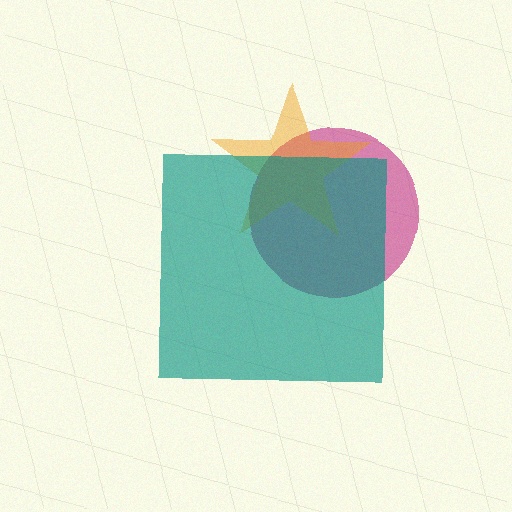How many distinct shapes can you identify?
There are 3 distinct shapes: a magenta circle, an orange star, a teal square.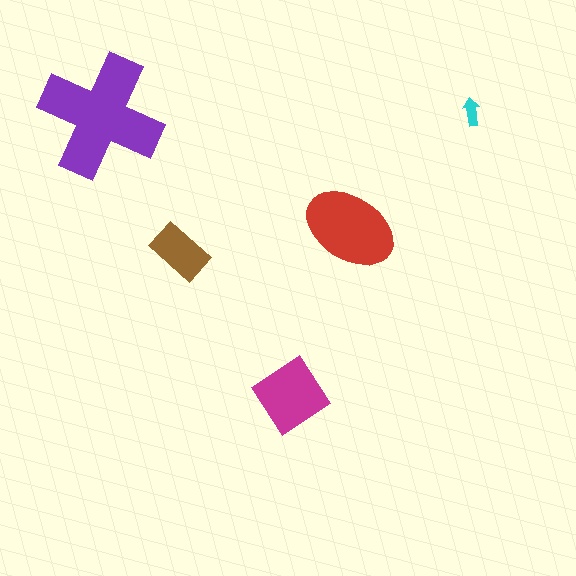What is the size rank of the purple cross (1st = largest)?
1st.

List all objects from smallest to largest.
The cyan arrow, the brown rectangle, the magenta diamond, the red ellipse, the purple cross.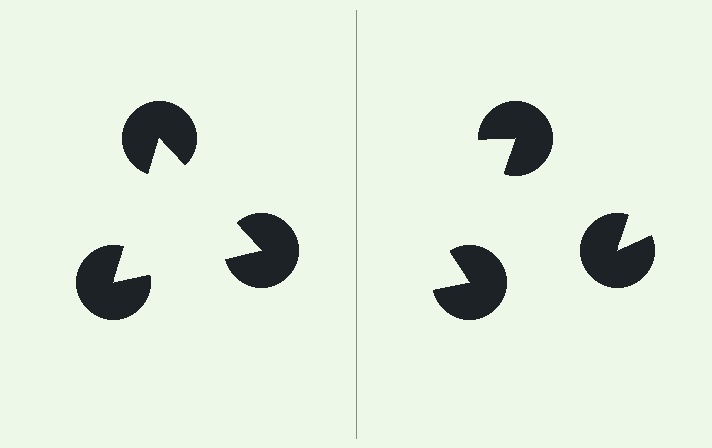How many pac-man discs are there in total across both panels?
6 — 3 on each side.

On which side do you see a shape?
An illusory triangle appears on the left side. On the right side the wedge cuts are rotated, so no coherent shape forms.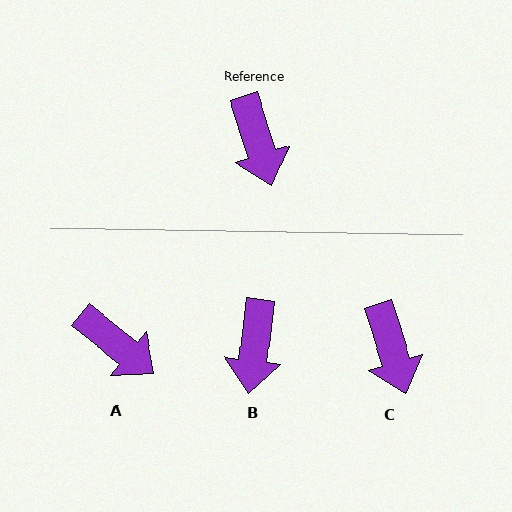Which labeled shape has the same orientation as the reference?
C.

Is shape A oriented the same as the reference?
No, it is off by about 34 degrees.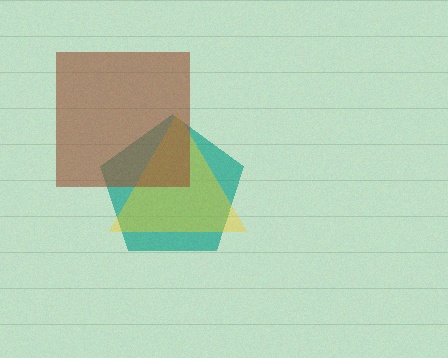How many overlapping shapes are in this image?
There are 3 overlapping shapes in the image.